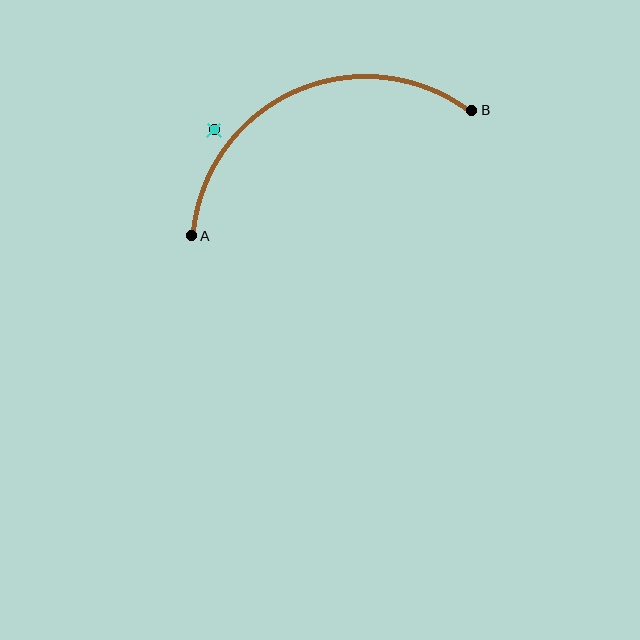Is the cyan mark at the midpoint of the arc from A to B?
No — the cyan mark does not lie on the arc at all. It sits slightly outside the curve.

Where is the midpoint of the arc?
The arc midpoint is the point on the curve farthest from the straight line joining A and B. It sits above that line.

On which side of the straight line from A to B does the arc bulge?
The arc bulges above the straight line connecting A and B.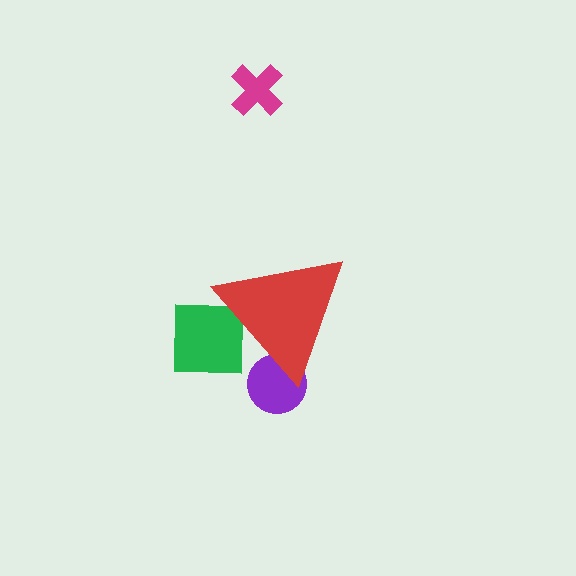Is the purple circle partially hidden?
Yes, the purple circle is partially hidden behind the red triangle.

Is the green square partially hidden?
Yes, the green square is partially hidden behind the red triangle.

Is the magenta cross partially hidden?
No, the magenta cross is fully visible.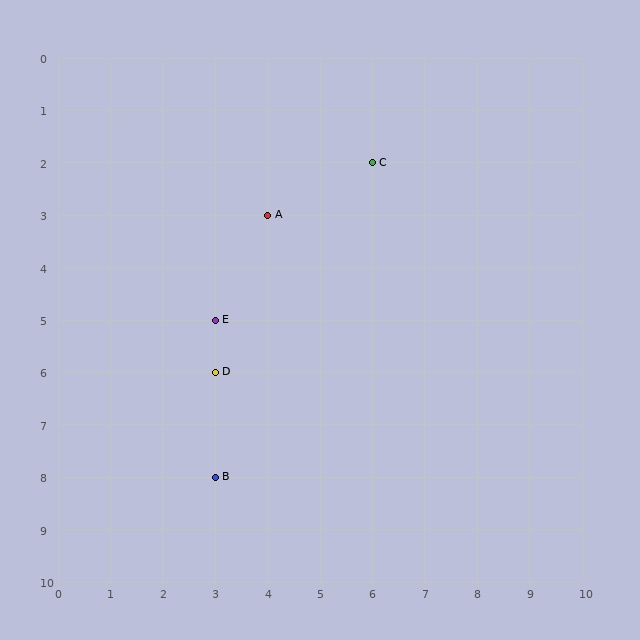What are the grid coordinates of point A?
Point A is at grid coordinates (4, 3).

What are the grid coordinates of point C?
Point C is at grid coordinates (6, 2).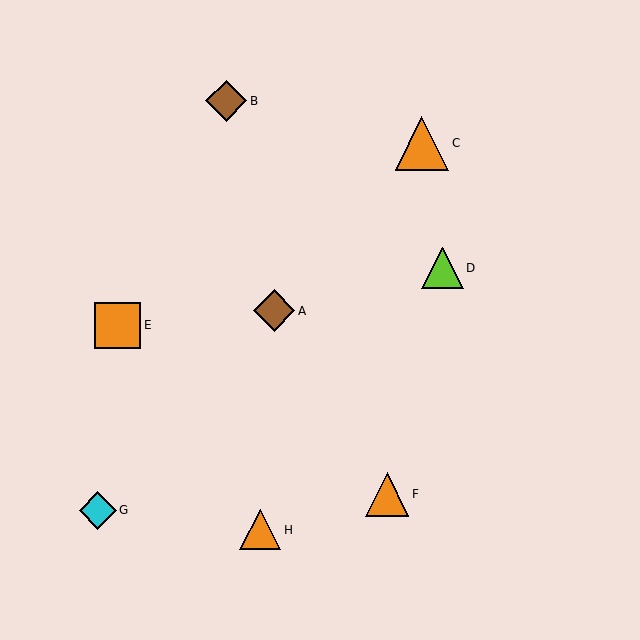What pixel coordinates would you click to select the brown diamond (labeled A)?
Click at (274, 311) to select the brown diamond A.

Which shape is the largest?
The orange triangle (labeled C) is the largest.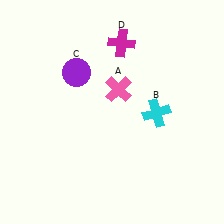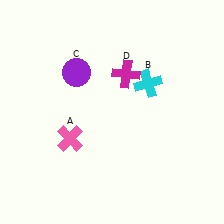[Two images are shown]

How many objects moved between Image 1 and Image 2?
3 objects moved between the two images.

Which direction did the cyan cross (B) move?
The cyan cross (B) moved up.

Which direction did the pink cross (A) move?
The pink cross (A) moved down.